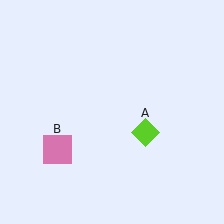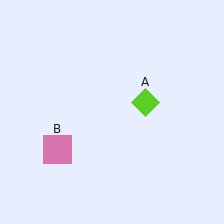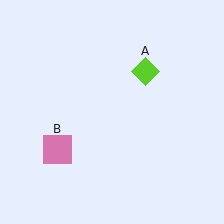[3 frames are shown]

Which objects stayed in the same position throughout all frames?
Pink square (object B) remained stationary.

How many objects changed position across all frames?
1 object changed position: lime diamond (object A).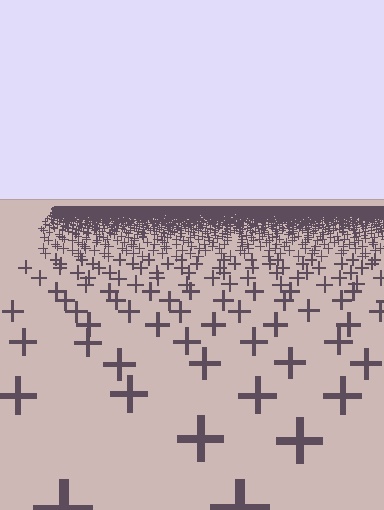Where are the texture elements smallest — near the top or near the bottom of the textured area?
Near the top.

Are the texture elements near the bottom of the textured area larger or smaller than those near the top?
Larger. Near the bottom, elements are closer to the viewer and appear at a bigger on-screen size.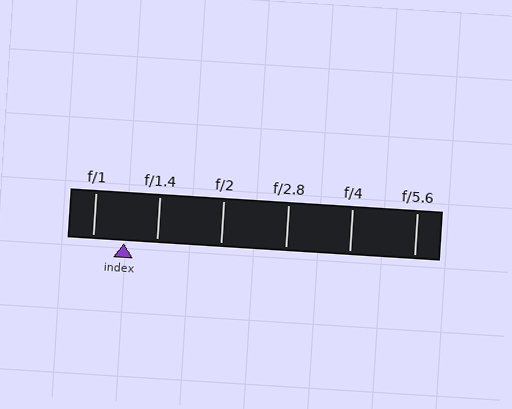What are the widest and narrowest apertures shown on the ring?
The widest aperture shown is f/1 and the narrowest is f/5.6.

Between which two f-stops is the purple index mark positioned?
The index mark is between f/1 and f/1.4.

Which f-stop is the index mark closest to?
The index mark is closest to f/1.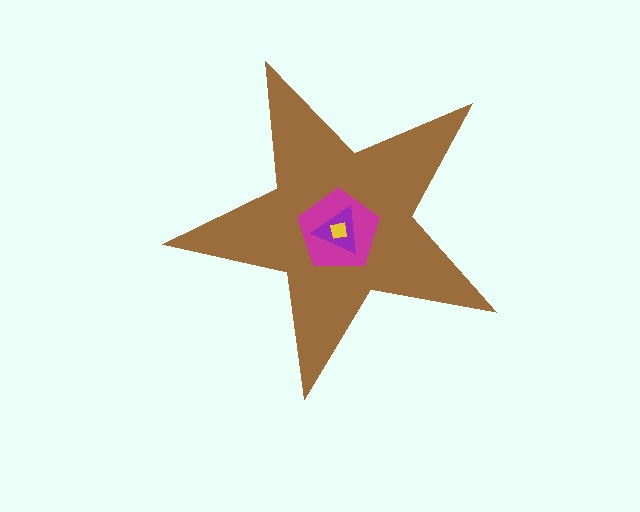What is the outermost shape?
The brown star.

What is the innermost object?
The yellow square.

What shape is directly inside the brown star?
The magenta pentagon.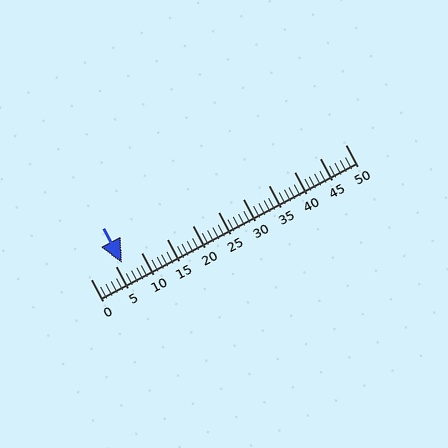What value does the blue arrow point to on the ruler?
The blue arrow points to approximately 6.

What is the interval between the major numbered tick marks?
The major tick marks are spaced 5 units apart.